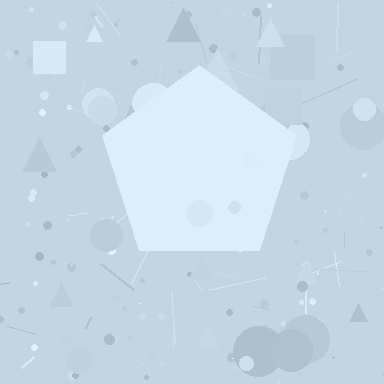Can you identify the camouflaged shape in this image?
The camouflaged shape is a pentagon.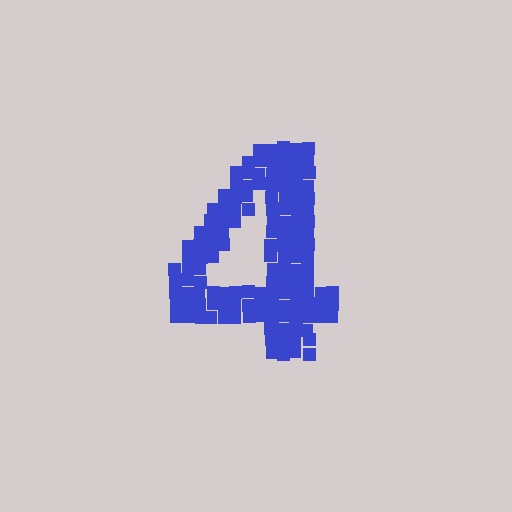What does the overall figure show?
The overall figure shows the digit 4.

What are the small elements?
The small elements are squares.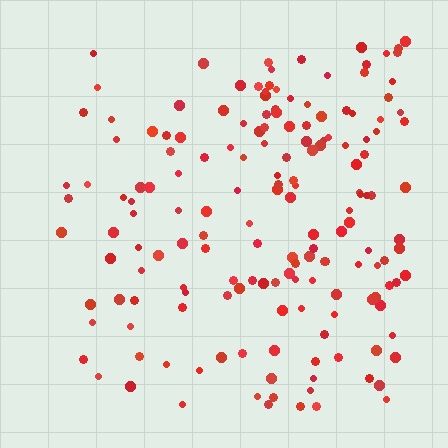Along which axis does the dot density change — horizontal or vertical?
Horizontal.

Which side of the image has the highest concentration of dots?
The right.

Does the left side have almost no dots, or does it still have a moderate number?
Still a moderate number, just noticeably fewer than the right.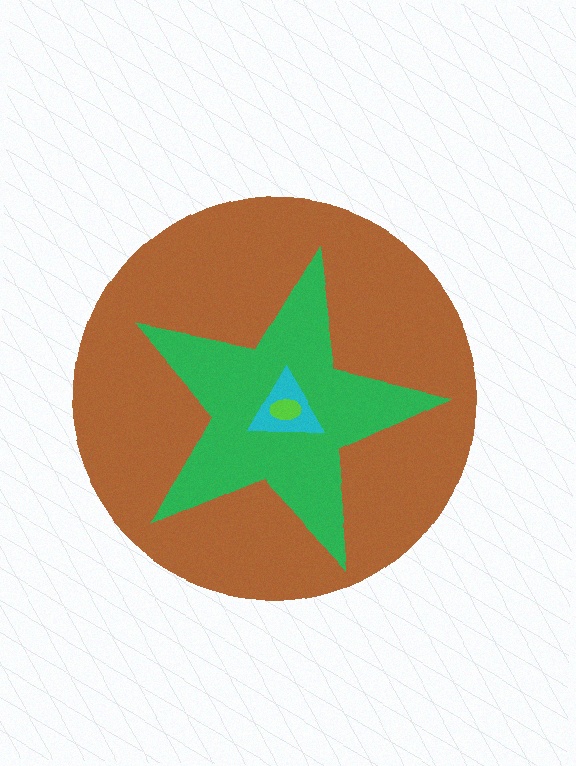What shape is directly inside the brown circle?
The green star.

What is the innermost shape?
The lime ellipse.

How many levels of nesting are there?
4.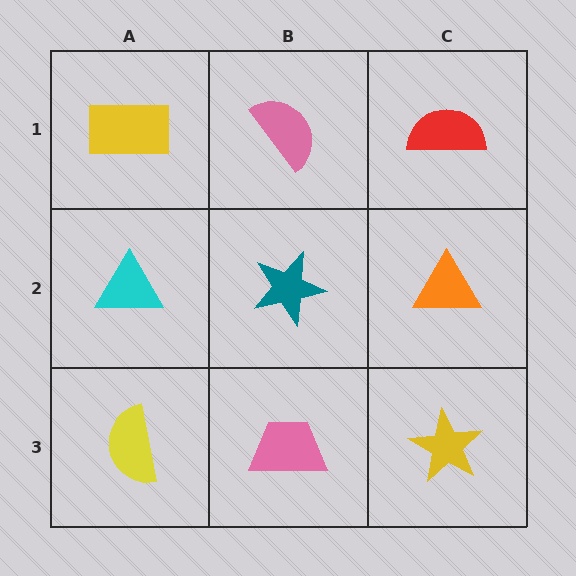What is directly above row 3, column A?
A cyan triangle.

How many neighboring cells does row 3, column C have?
2.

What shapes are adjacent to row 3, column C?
An orange triangle (row 2, column C), a pink trapezoid (row 3, column B).